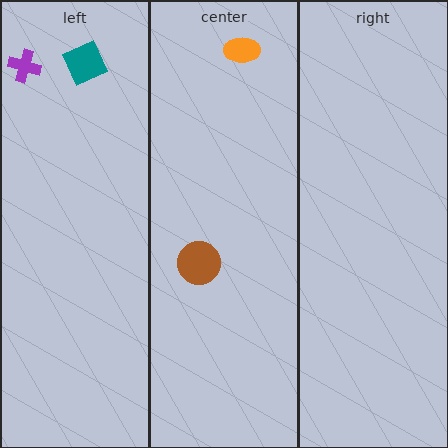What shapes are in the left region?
The teal square, the purple cross.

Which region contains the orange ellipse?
The center region.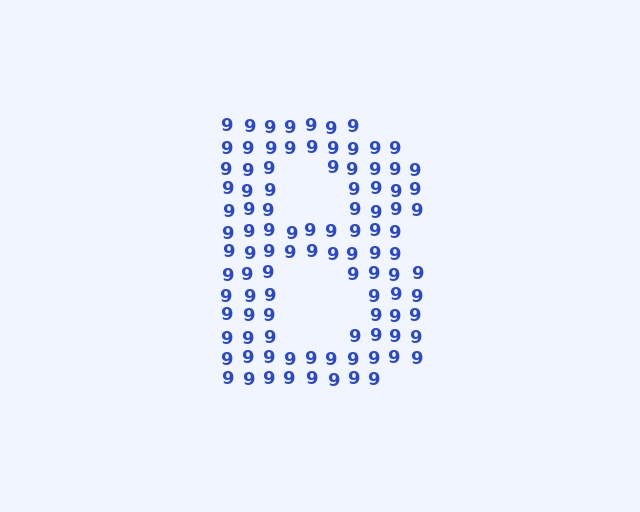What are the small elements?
The small elements are digit 9's.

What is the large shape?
The large shape is the letter B.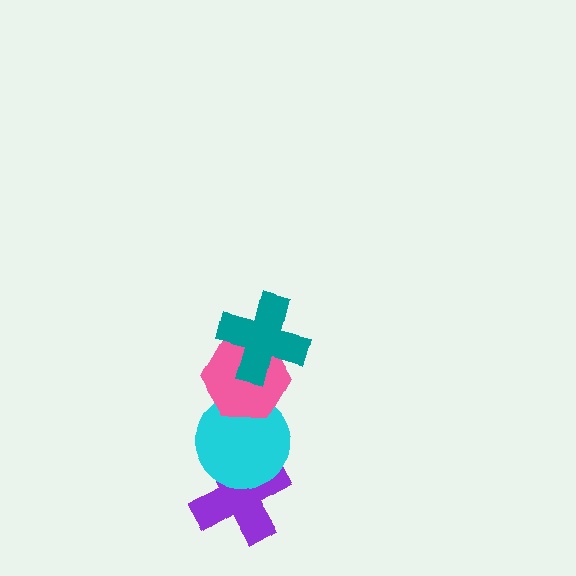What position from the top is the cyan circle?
The cyan circle is 3rd from the top.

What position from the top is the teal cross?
The teal cross is 1st from the top.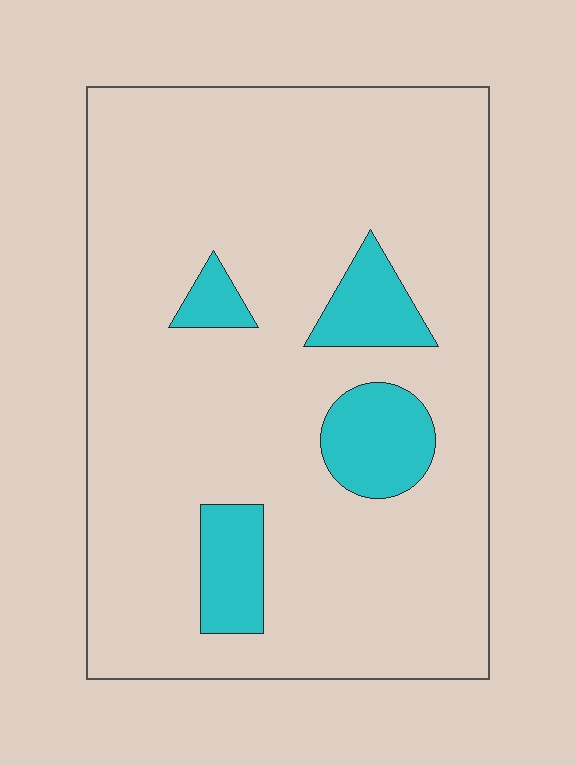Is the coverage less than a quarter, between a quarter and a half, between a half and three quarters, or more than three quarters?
Less than a quarter.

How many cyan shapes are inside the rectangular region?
4.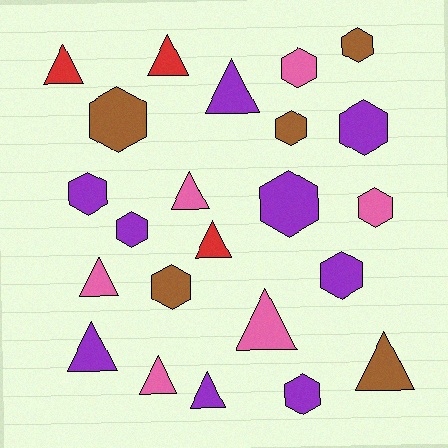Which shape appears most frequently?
Hexagon, with 12 objects.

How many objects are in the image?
There are 23 objects.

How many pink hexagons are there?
There are 2 pink hexagons.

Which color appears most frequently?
Purple, with 9 objects.